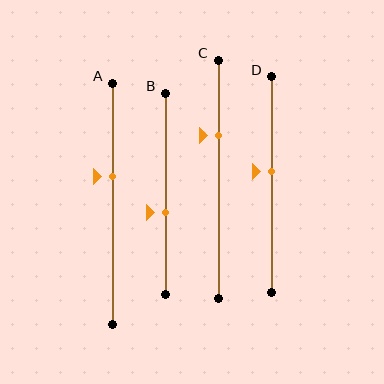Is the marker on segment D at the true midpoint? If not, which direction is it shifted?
No, the marker on segment D is shifted upward by about 6% of the segment length.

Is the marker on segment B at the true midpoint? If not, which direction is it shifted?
No, the marker on segment B is shifted downward by about 9% of the segment length.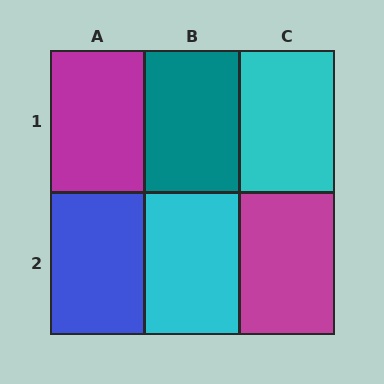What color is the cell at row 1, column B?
Teal.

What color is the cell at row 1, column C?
Cyan.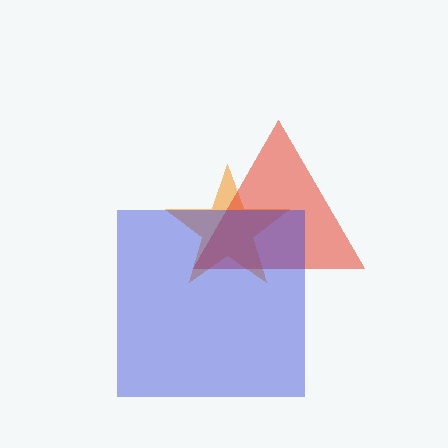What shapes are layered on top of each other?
The layered shapes are: an orange star, a red triangle, a blue square.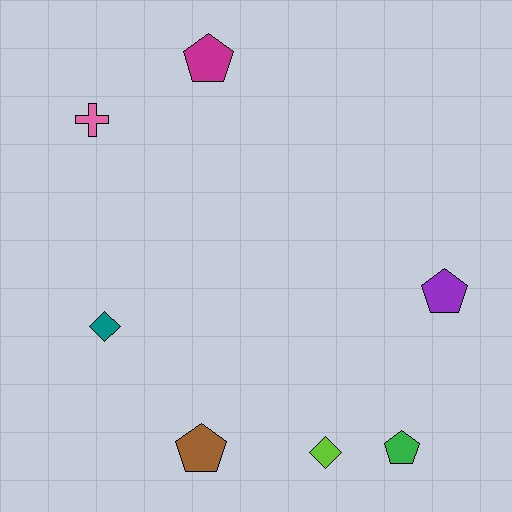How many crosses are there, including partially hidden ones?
There is 1 cross.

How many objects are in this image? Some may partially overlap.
There are 7 objects.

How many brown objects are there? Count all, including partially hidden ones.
There is 1 brown object.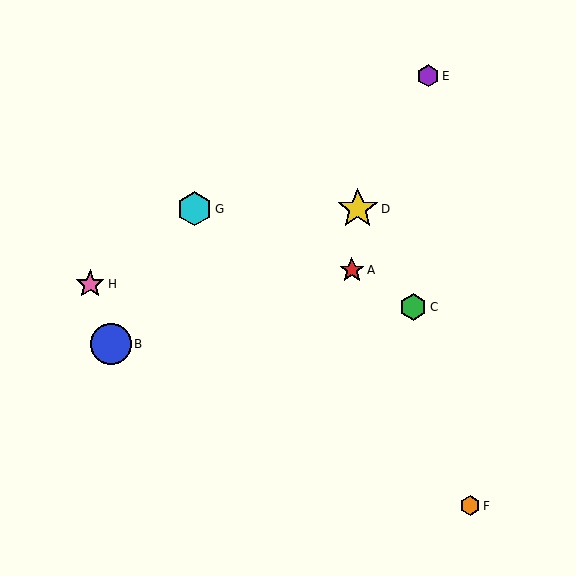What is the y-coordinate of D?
Object D is at y≈209.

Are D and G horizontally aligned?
Yes, both are at y≈209.